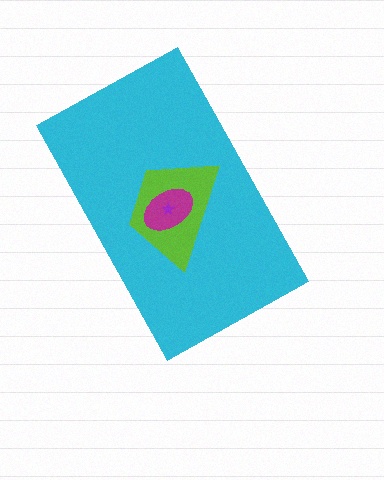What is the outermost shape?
The cyan rectangle.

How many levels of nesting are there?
4.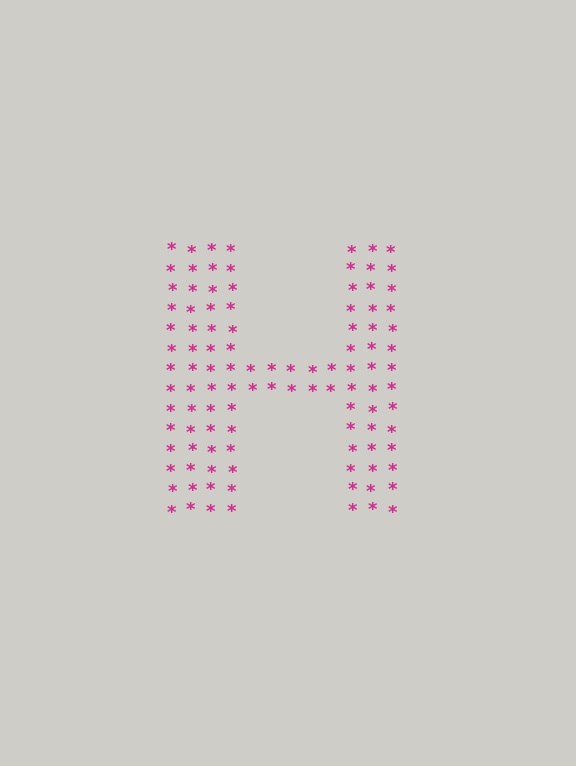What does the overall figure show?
The overall figure shows the letter H.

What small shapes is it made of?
It is made of small asterisks.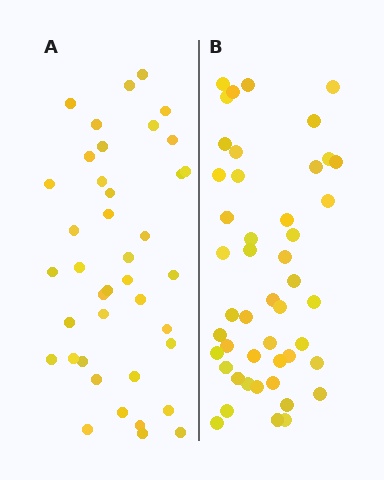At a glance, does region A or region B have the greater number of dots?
Region B (the right region) has more dots.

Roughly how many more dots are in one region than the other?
Region B has roughly 8 or so more dots than region A.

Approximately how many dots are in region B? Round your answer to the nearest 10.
About 50 dots. (The exact count is 47, which rounds to 50.)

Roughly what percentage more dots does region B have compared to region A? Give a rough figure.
About 20% more.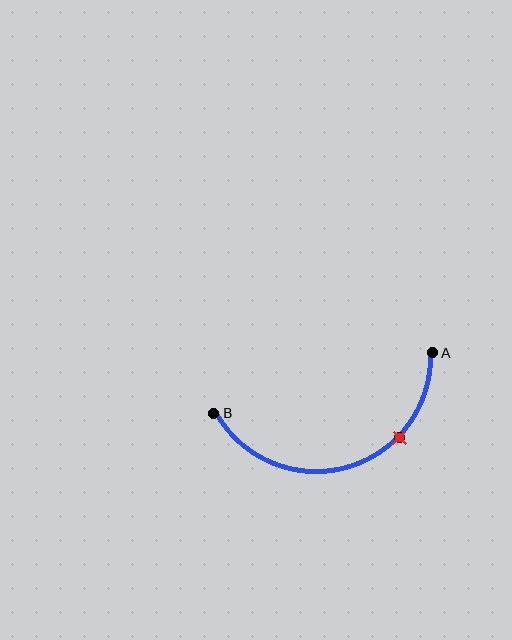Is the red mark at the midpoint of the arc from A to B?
No. The red mark lies on the arc but is closer to endpoint A. The arc midpoint would be at the point on the curve equidistant along the arc from both A and B.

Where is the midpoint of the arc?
The arc midpoint is the point on the curve farthest from the straight line joining A and B. It sits below that line.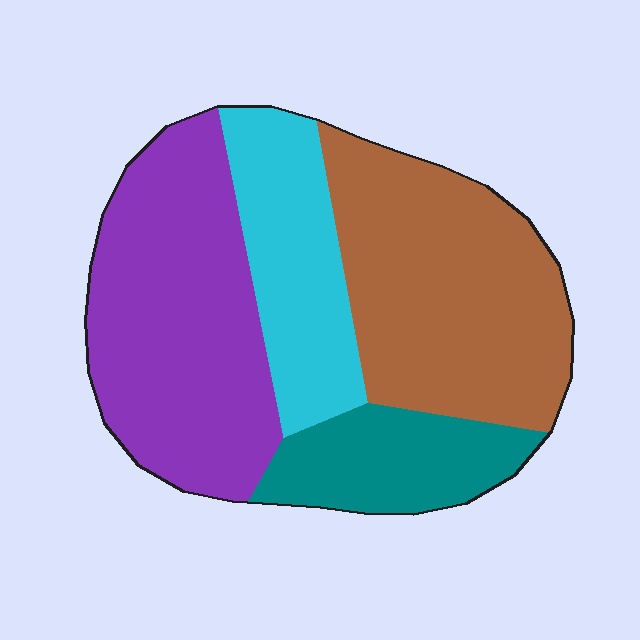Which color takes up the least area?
Teal, at roughly 15%.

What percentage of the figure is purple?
Purple covers about 35% of the figure.